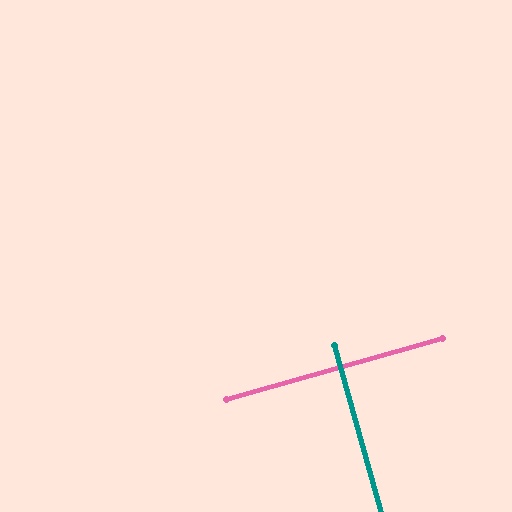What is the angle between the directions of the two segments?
Approximately 90 degrees.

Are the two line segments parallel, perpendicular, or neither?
Perpendicular — they meet at approximately 90°.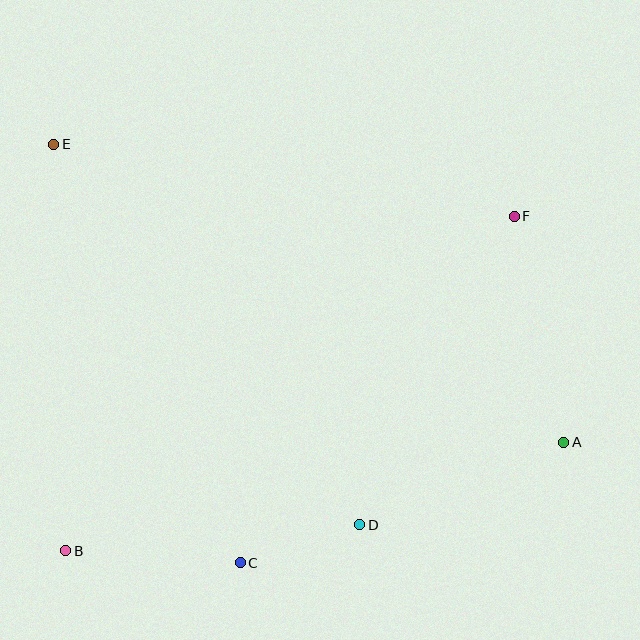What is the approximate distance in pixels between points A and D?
The distance between A and D is approximately 220 pixels.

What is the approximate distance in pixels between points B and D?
The distance between B and D is approximately 295 pixels.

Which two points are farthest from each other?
Points A and E are farthest from each other.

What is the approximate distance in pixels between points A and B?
The distance between A and B is approximately 510 pixels.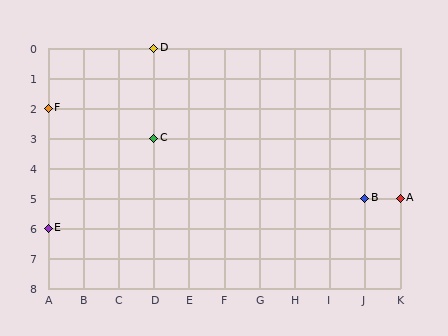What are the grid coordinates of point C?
Point C is at grid coordinates (D, 3).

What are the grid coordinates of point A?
Point A is at grid coordinates (K, 5).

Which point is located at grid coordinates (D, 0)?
Point D is at (D, 0).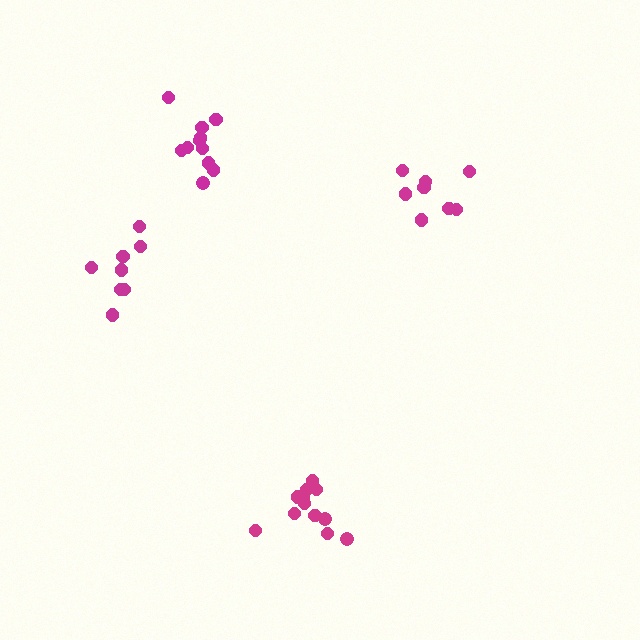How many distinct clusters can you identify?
There are 4 distinct clusters.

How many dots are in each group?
Group 1: 8 dots, Group 2: 8 dots, Group 3: 14 dots, Group 4: 11 dots (41 total).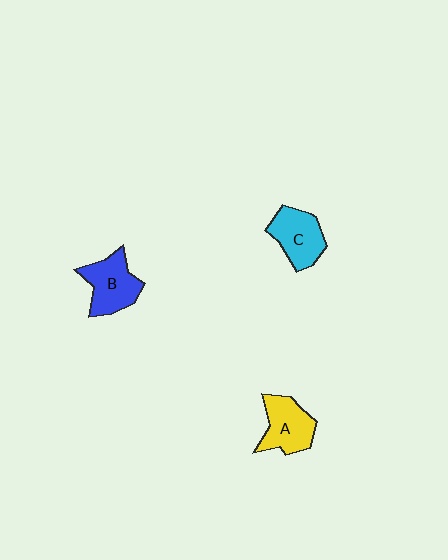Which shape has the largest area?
Shape B (blue).